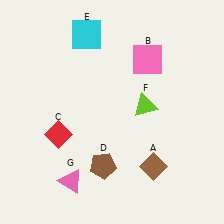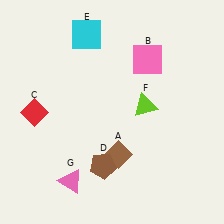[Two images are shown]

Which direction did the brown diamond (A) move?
The brown diamond (A) moved left.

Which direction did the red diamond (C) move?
The red diamond (C) moved left.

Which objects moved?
The objects that moved are: the brown diamond (A), the red diamond (C).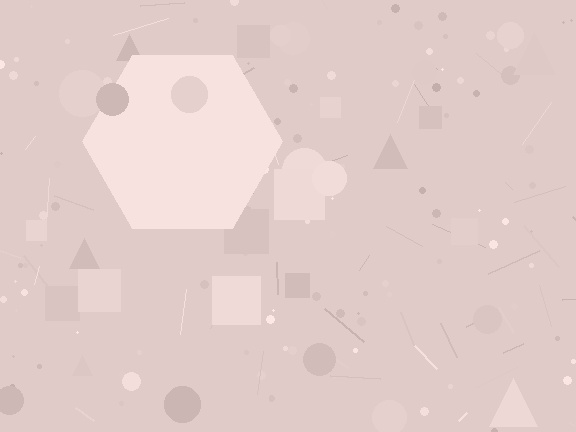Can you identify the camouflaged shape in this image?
The camouflaged shape is a hexagon.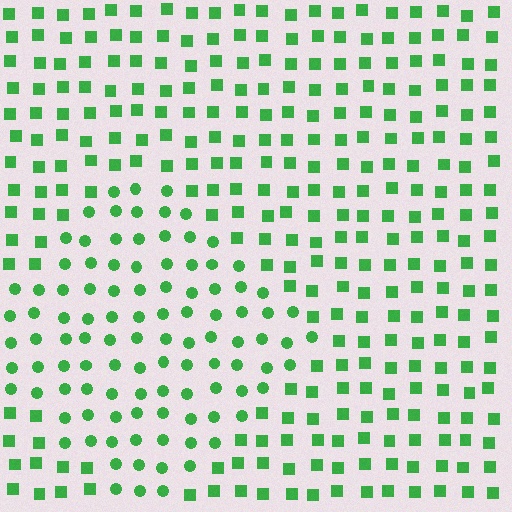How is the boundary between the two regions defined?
The boundary is defined by a change in element shape: circles inside vs. squares outside. All elements share the same color and spacing.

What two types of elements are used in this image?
The image uses circles inside the diamond region and squares outside it.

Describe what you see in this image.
The image is filled with small green elements arranged in a uniform grid. A diamond-shaped region contains circles, while the surrounding area contains squares. The boundary is defined purely by the change in element shape.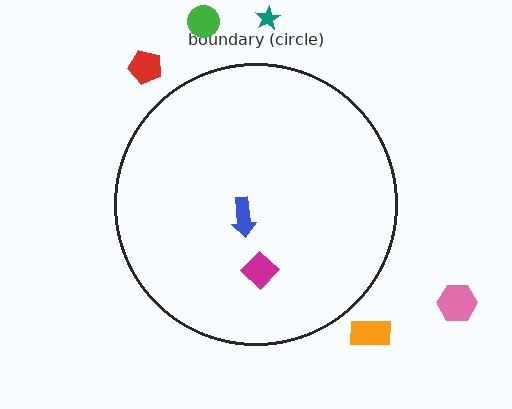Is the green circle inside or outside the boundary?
Outside.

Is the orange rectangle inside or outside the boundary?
Outside.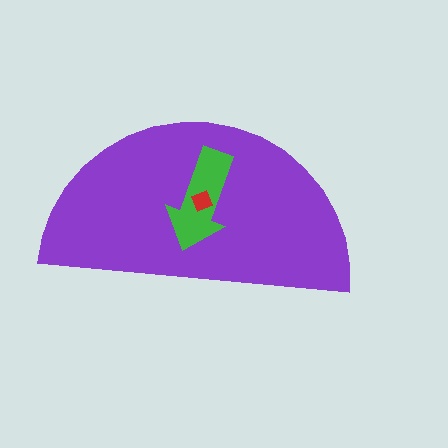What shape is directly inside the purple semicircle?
The green arrow.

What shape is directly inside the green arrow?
The red diamond.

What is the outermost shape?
The purple semicircle.